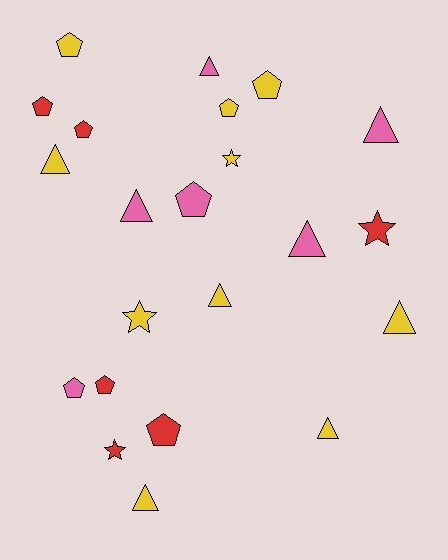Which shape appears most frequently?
Triangle, with 9 objects.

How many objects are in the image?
There are 22 objects.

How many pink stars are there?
There are no pink stars.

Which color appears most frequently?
Yellow, with 10 objects.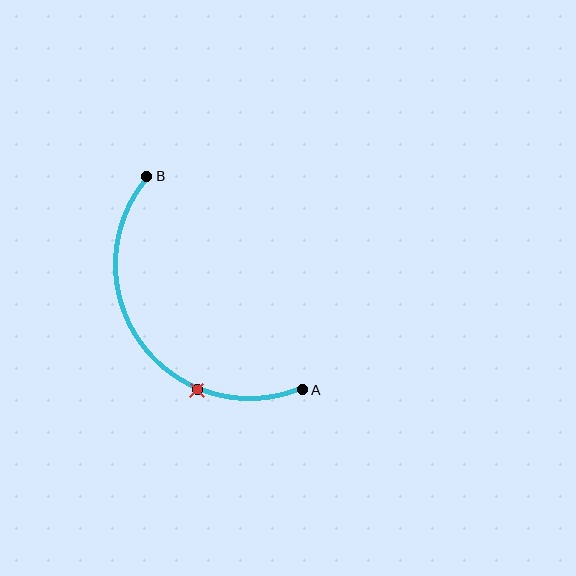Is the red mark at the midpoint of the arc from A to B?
No. The red mark lies on the arc but is closer to endpoint A. The arc midpoint would be at the point on the curve equidistant along the arc from both A and B.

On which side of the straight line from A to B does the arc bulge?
The arc bulges below and to the left of the straight line connecting A and B.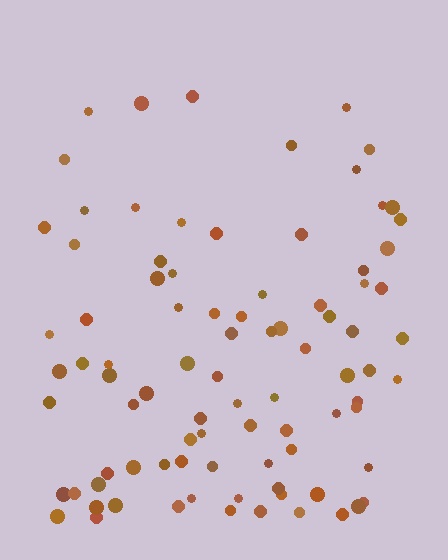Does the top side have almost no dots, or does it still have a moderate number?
Still a moderate number, just noticeably fewer than the bottom.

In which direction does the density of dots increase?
From top to bottom, with the bottom side densest.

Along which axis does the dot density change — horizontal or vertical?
Vertical.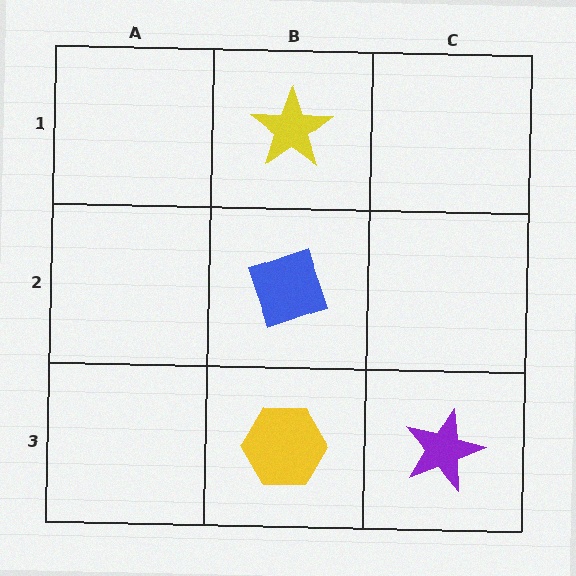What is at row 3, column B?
A yellow hexagon.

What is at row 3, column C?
A purple star.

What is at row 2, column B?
A blue diamond.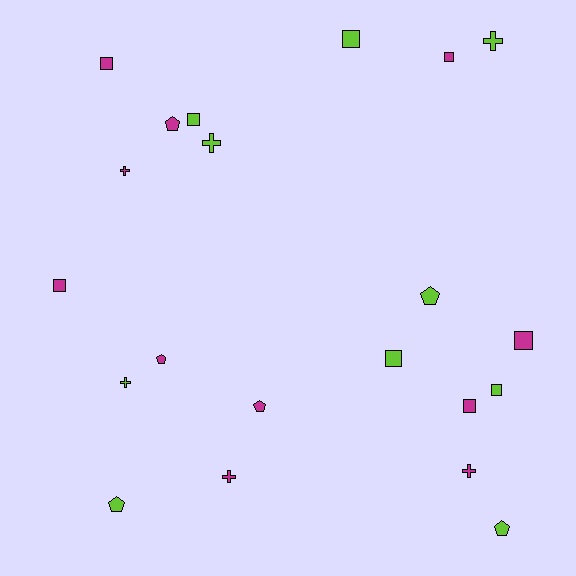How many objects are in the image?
There are 21 objects.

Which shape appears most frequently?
Square, with 9 objects.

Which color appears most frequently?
Magenta, with 11 objects.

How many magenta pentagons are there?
There are 3 magenta pentagons.